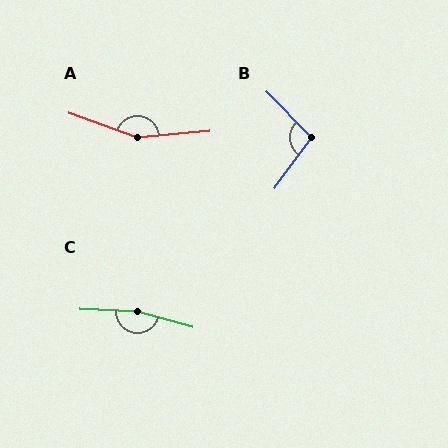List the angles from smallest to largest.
B (99°), A (155°), C (167°).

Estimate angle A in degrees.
Approximately 155 degrees.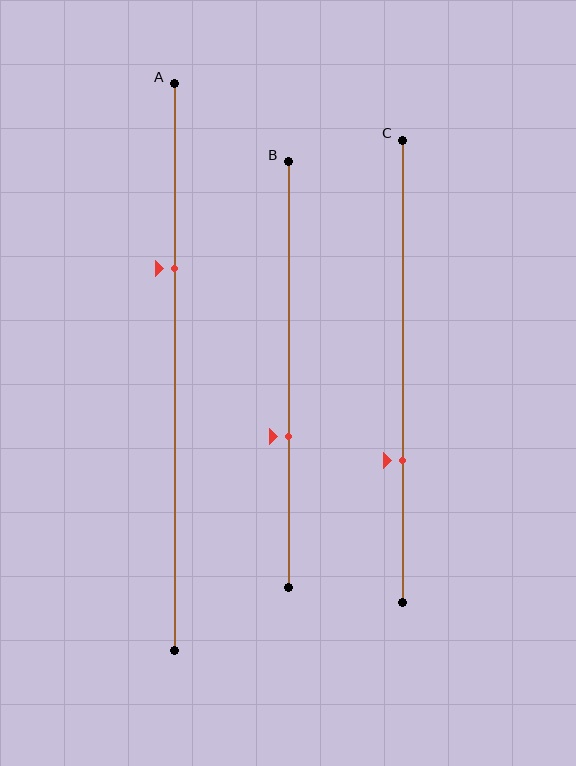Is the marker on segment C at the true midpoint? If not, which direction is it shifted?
No, the marker on segment C is shifted downward by about 19% of the segment length.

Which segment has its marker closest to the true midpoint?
Segment B has its marker closest to the true midpoint.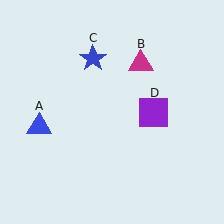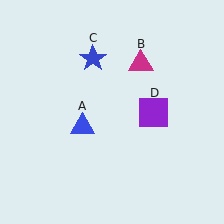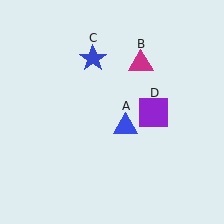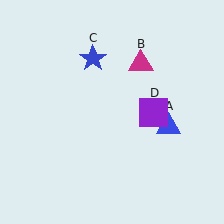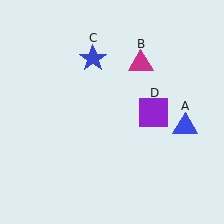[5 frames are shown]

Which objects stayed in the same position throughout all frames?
Magenta triangle (object B) and blue star (object C) and purple square (object D) remained stationary.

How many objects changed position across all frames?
1 object changed position: blue triangle (object A).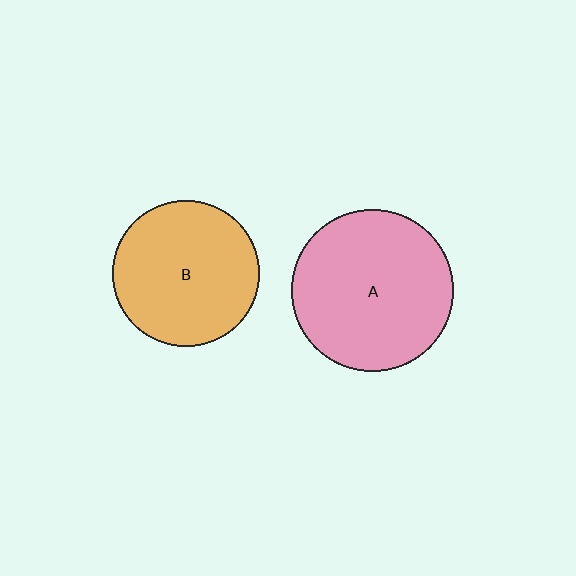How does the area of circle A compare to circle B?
Approximately 1.2 times.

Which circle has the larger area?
Circle A (pink).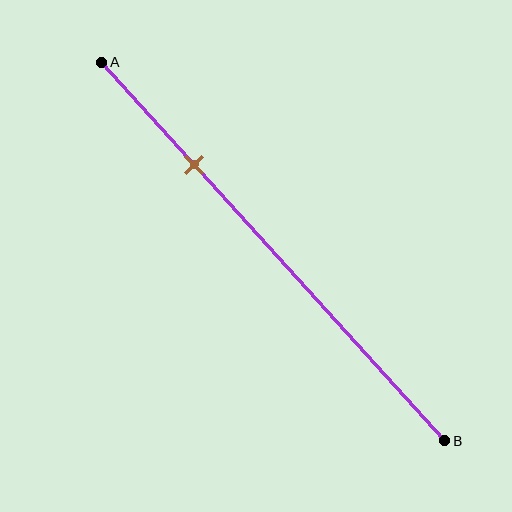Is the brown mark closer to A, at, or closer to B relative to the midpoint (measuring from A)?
The brown mark is closer to point A than the midpoint of segment AB.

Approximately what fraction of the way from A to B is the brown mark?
The brown mark is approximately 25% of the way from A to B.